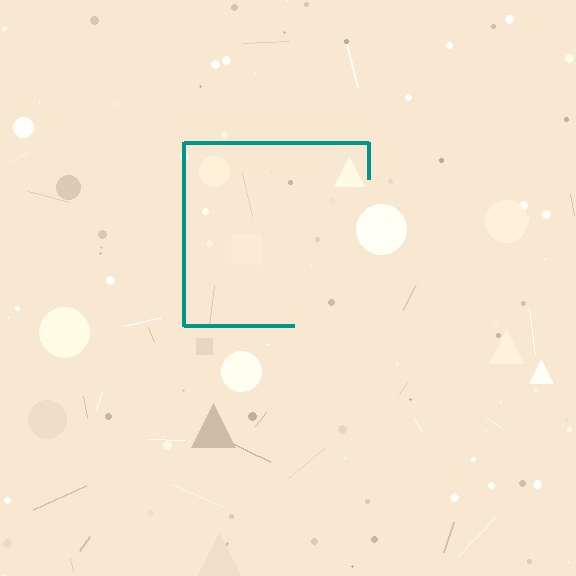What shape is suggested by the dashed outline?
The dashed outline suggests a square.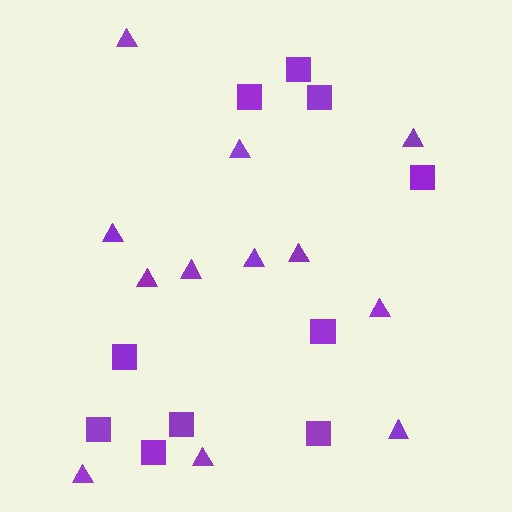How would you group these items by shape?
There are 2 groups: one group of triangles (12) and one group of squares (10).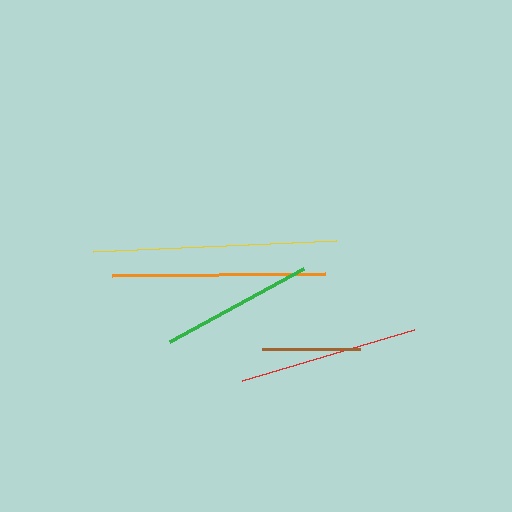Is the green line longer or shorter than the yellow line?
The yellow line is longer than the green line.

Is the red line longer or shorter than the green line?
The red line is longer than the green line.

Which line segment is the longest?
The yellow line is the longest at approximately 243 pixels.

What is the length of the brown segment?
The brown segment is approximately 97 pixels long.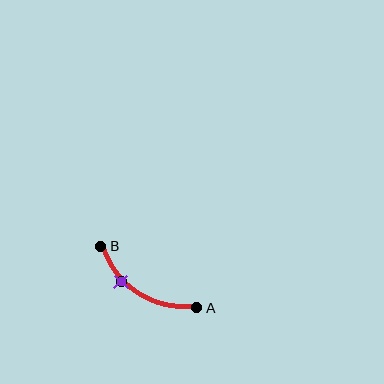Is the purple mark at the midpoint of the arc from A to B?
No. The purple mark lies on the arc but is closer to endpoint B. The arc midpoint would be at the point on the curve equidistant along the arc from both A and B.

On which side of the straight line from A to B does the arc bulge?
The arc bulges below the straight line connecting A and B.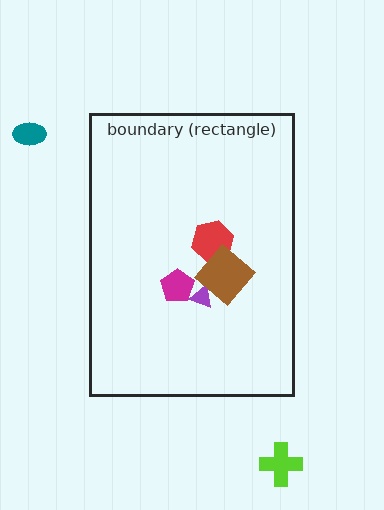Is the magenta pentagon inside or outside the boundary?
Inside.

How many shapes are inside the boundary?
4 inside, 2 outside.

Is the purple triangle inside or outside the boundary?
Inside.